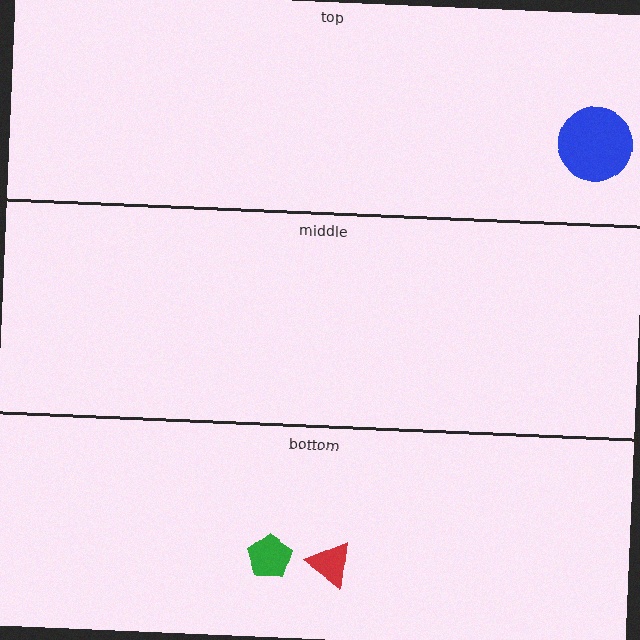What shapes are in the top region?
The blue circle.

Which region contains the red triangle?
The bottom region.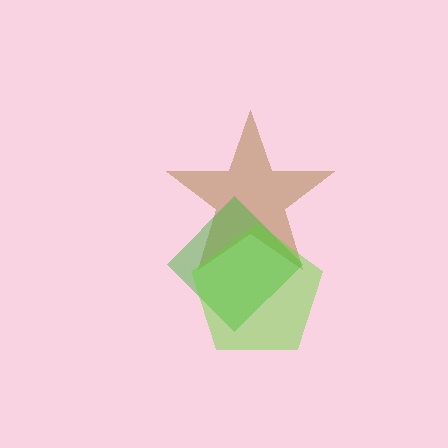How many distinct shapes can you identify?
There are 3 distinct shapes: a brown star, a green diamond, a lime pentagon.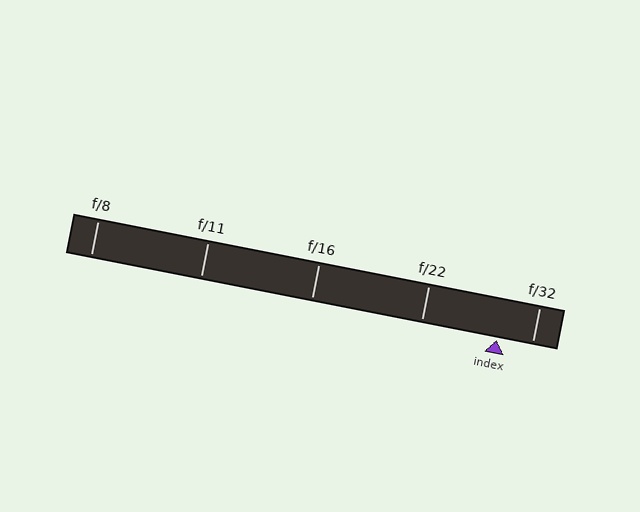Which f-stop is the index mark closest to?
The index mark is closest to f/32.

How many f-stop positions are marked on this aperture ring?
There are 5 f-stop positions marked.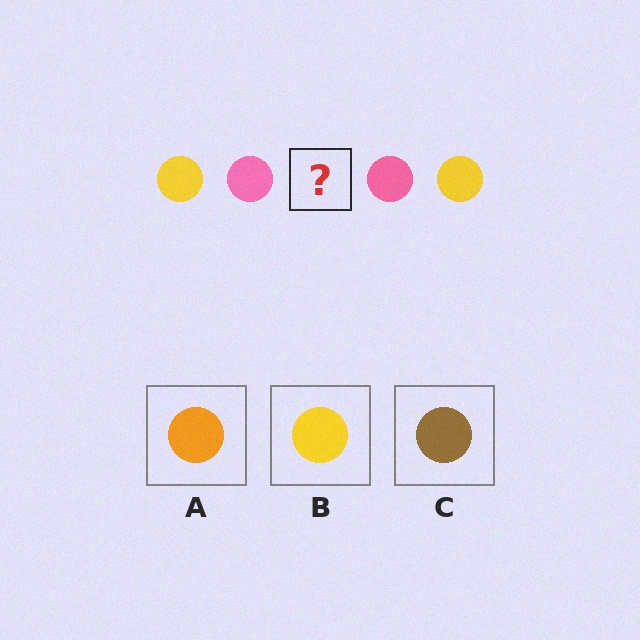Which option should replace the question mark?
Option B.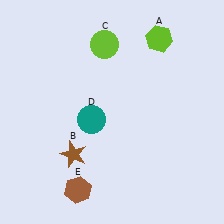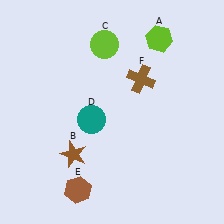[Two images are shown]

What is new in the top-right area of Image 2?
A brown cross (F) was added in the top-right area of Image 2.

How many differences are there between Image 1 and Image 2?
There is 1 difference between the two images.